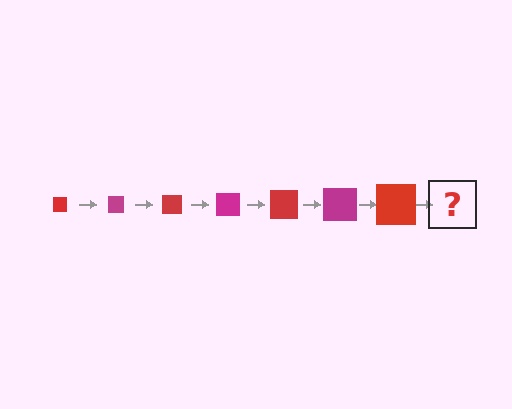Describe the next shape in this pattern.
It should be a magenta square, larger than the previous one.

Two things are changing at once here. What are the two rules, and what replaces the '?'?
The two rules are that the square grows larger each step and the color cycles through red and magenta. The '?' should be a magenta square, larger than the previous one.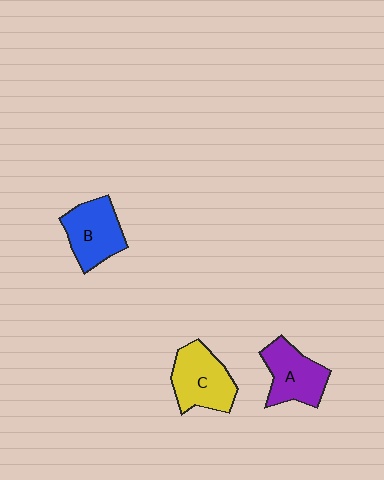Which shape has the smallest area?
Shape A (purple).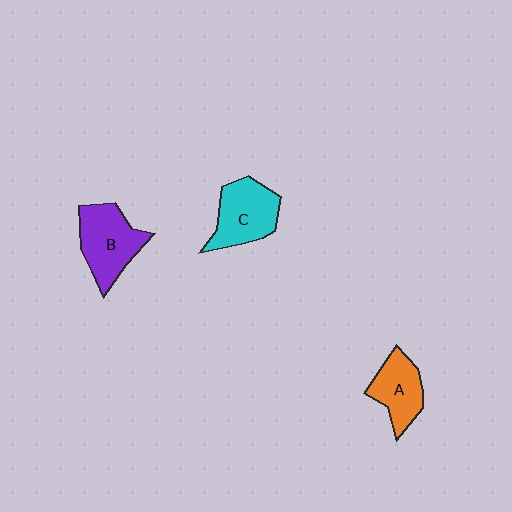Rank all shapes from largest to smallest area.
From largest to smallest: B (purple), C (cyan), A (orange).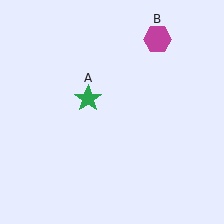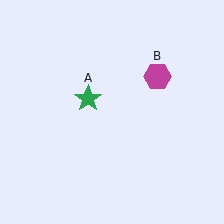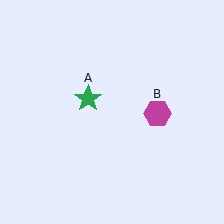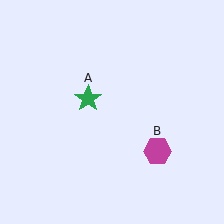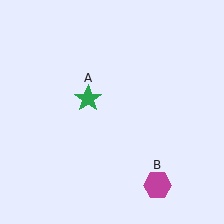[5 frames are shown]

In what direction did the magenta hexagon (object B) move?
The magenta hexagon (object B) moved down.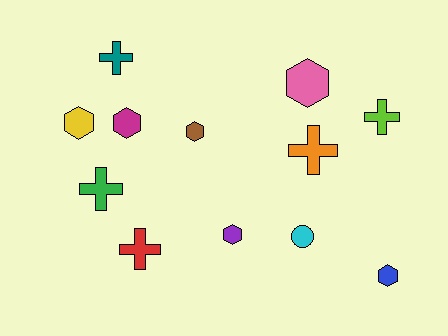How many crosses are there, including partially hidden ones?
There are 5 crosses.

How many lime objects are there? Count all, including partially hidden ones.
There is 1 lime object.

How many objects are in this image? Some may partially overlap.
There are 12 objects.